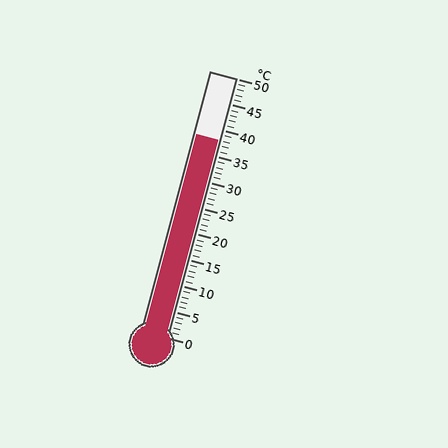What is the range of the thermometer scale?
The thermometer scale ranges from 0°C to 50°C.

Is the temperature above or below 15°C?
The temperature is above 15°C.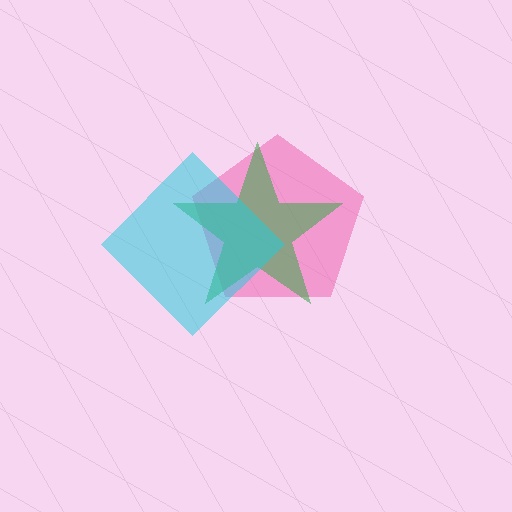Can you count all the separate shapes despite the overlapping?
Yes, there are 3 separate shapes.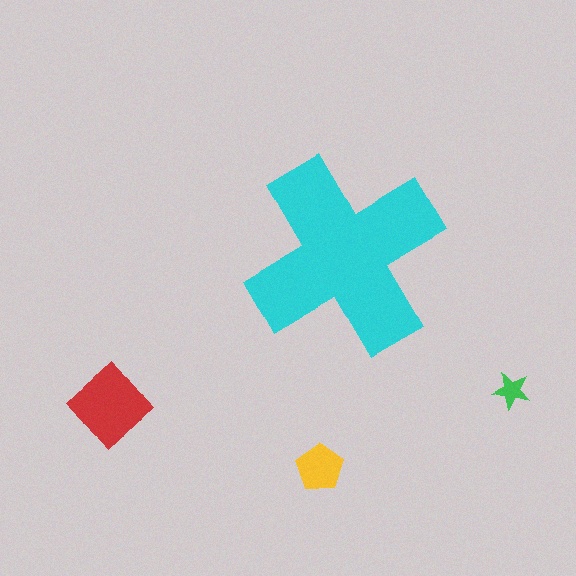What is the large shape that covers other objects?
A cyan cross.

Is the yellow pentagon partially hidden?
No, the yellow pentagon is fully visible.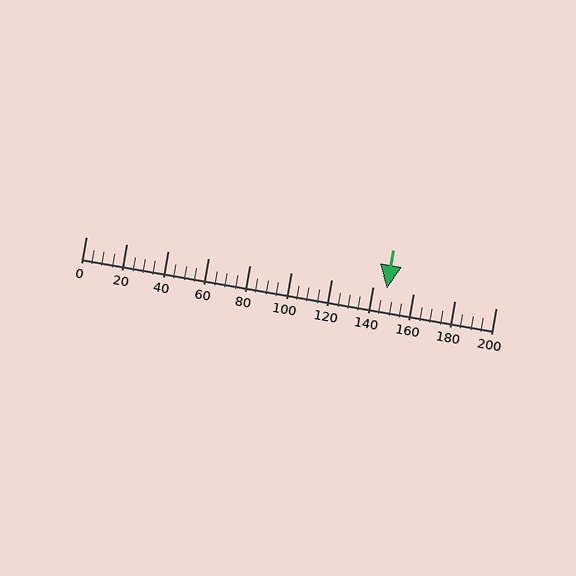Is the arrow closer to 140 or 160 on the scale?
The arrow is closer to 140.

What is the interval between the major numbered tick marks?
The major tick marks are spaced 20 units apart.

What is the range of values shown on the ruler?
The ruler shows values from 0 to 200.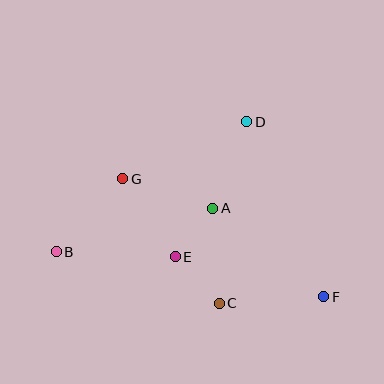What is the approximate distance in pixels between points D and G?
The distance between D and G is approximately 136 pixels.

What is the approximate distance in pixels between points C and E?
The distance between C and E is approximately 64 pixels.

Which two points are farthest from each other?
Points B and F are farthest from each other.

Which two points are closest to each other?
Points A and E are closest to each other.